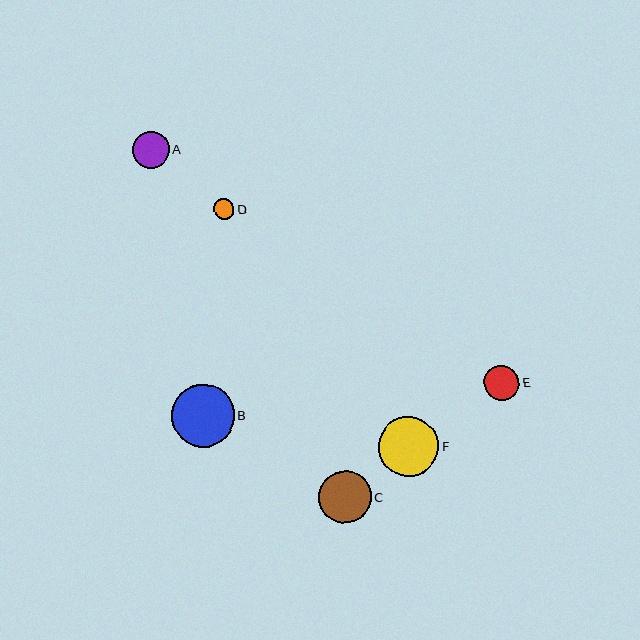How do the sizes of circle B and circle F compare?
Circle B and circle F are approximately the same size.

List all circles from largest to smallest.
From largest to smallest: B, F, C, A, E, D.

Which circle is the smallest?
Circle D is the smallest with a size of approximately 20 pixels.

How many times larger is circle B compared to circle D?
Circle B is approximately 3.1 times the size of circle D.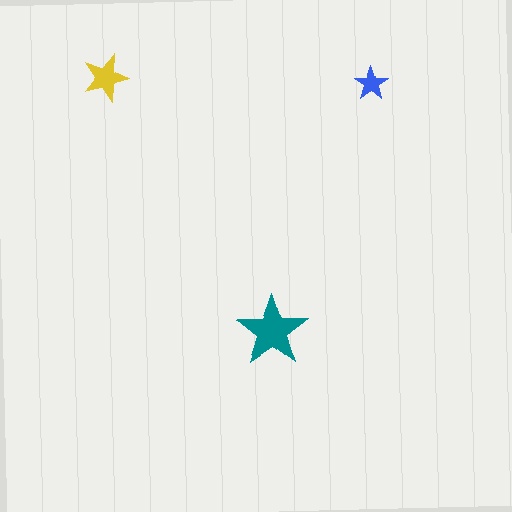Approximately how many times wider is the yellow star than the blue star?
About 1.5 times wider.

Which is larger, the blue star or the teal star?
The teal one.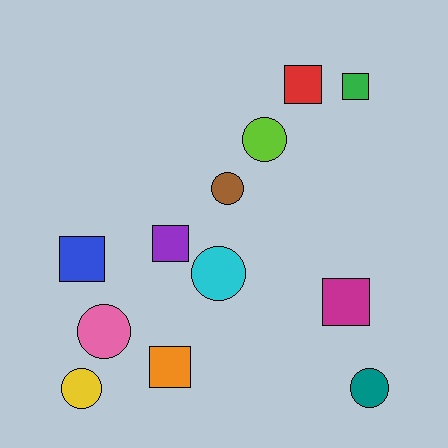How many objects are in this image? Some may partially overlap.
There are 12 objects.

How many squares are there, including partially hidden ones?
There are 6 squares.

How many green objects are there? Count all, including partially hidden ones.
There is 1 green object.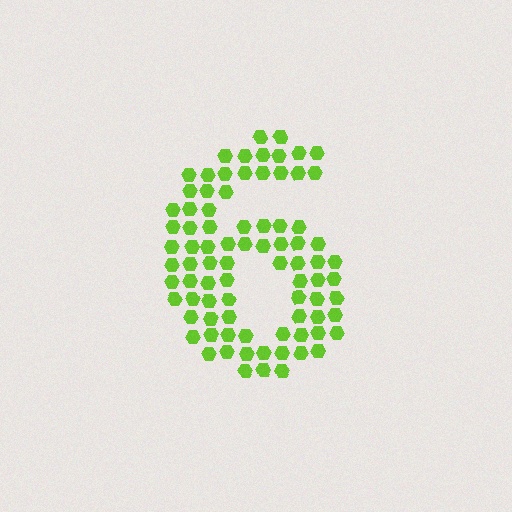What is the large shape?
The large shape is the digit 6.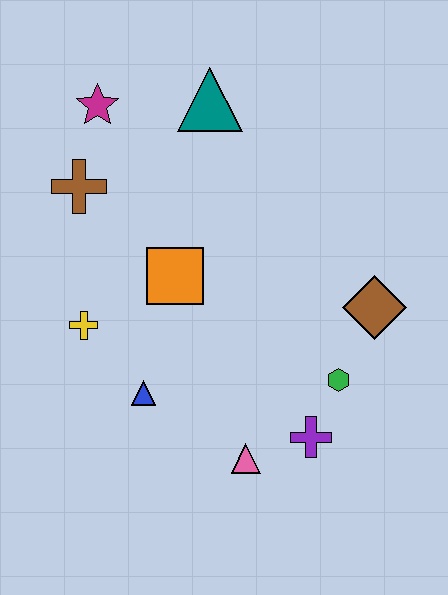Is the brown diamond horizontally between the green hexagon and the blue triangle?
No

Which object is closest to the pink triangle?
The purple cross is closest to the pink triangle.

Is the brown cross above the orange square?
Yes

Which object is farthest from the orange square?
The purple cross is farthest from the orange square.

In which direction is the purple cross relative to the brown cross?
The purple cross is below the brown cross.